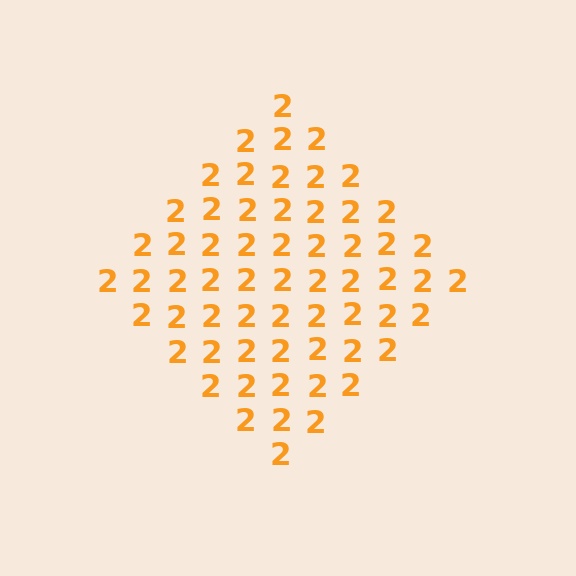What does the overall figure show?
The overall figure shows a diamond.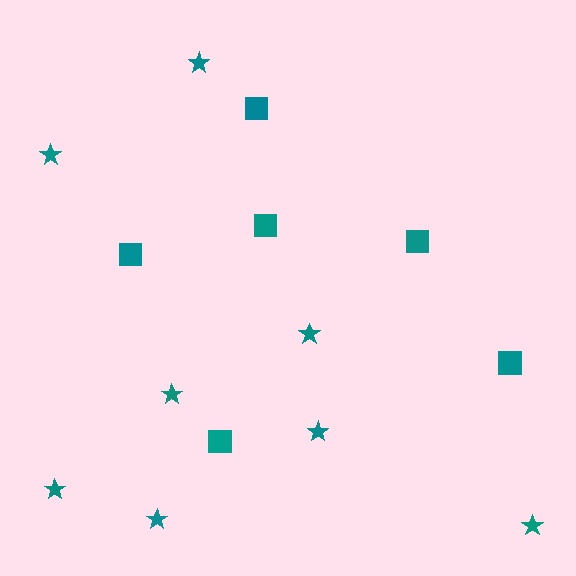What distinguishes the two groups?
There are 2 groups: one group of stars (8) and one group of squares (6).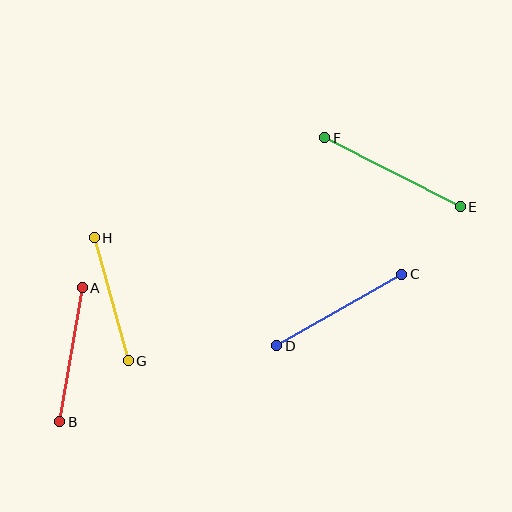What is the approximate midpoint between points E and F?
The midpoint is at approximately (392, 172) pixels.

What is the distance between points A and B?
The distance is approximately 136 pixels.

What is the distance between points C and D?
The distance is approximately 144 pixels.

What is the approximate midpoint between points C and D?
The midpoint is at approximately (339, 310) pixels.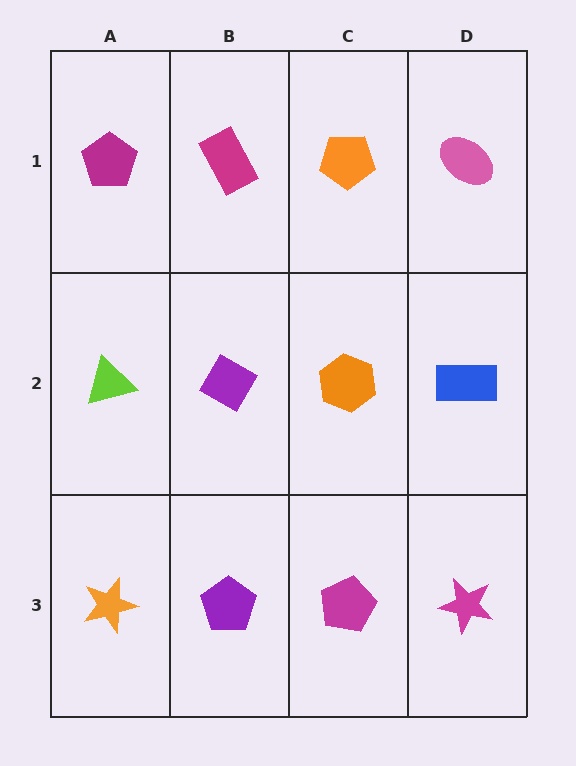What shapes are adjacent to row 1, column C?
An orange hexagon (row 2, column C), a magenta rectangle (row 1, column B), a pink ellipse (row 1, column D).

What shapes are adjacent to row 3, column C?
An orange hexagon (row 2, column C), a purple pentagon (row 3, column B), a magenta star (row 3, column D).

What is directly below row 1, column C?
An orange hexagon.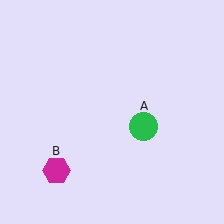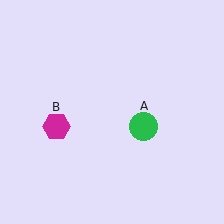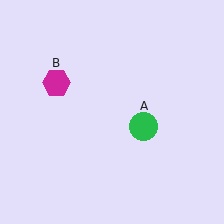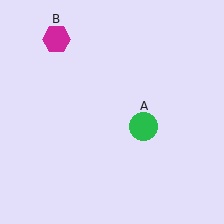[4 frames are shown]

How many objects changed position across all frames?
1 object changed position: magenta hexagon (object B).